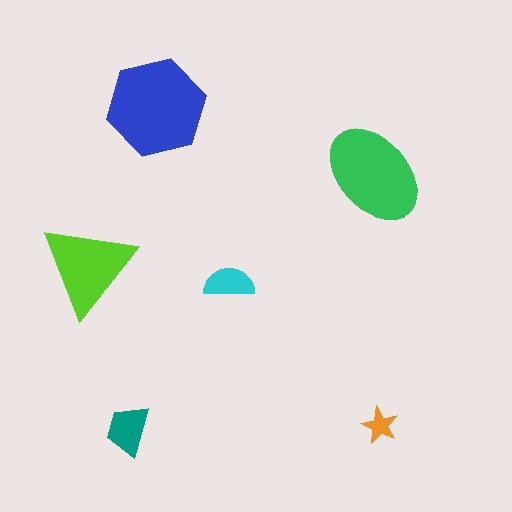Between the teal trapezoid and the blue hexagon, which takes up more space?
The blue hexagon.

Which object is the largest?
The blue hexagon.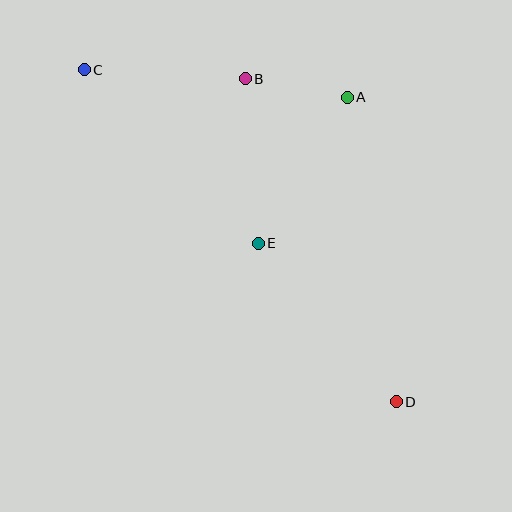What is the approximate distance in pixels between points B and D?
The distance between B and D is approximately 357 pixels.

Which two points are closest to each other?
Points A and B are closest to each other.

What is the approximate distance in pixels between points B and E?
The distance between B and E is approximately 165 pixels.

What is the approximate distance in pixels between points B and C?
The distance between B and C is approximately 162 pixels.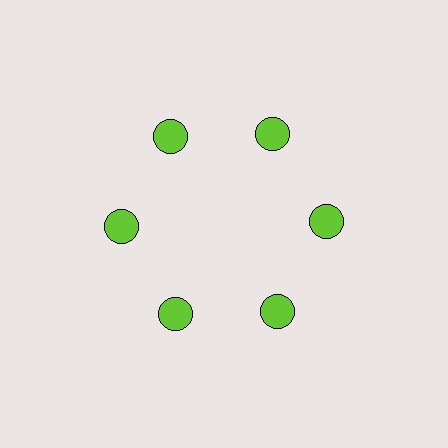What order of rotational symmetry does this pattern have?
This pattern has 6-fold rotational symmetry.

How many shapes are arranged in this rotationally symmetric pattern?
There are 6 shapes, arranged in 6 groups of 1.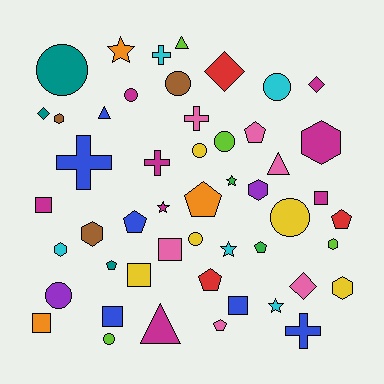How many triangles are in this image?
There are 4 triangles.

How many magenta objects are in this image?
There are 8 magenta objects.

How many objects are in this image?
There are 50 objects.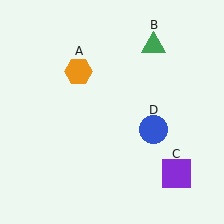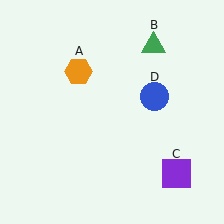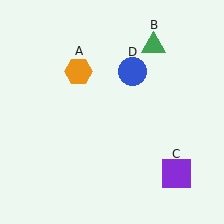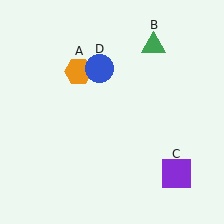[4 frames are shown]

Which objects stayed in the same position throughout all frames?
Orange hexagon (object A) and green triangle (object B) and purple square (object C) remained stationary.